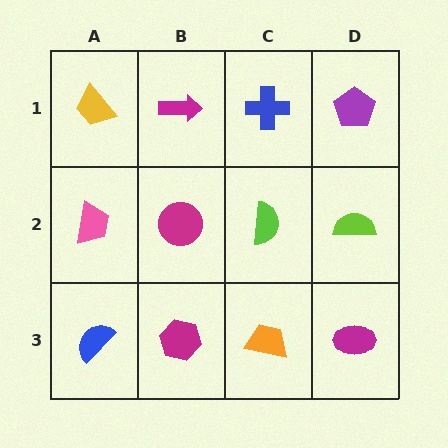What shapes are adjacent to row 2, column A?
A yellow trapezoid (row 1, column A), a blue semicircle (row 3, column A), a magenta circle (row 2, column B).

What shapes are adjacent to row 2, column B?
A magenta arrow (row 1, column B), a magenta hexagon (row 3, column B), a pink trapezoid (row 2, column A), a lime semicircle (row 2, column C).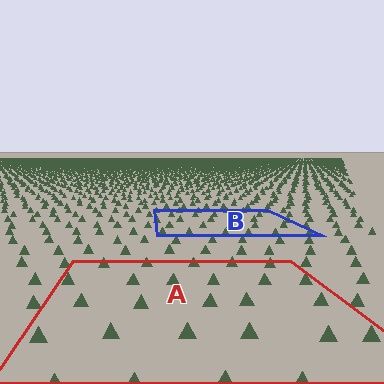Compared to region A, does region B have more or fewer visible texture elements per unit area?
Region B has more texture elements per unit area — they are packed more densely because it is farther away.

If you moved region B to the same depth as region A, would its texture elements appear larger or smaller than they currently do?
They would appear larger. At a closer depth, the same texture elements are projected at a bigger on-screen size.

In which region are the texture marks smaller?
The texture marks are smaller in region B, because it is farther away.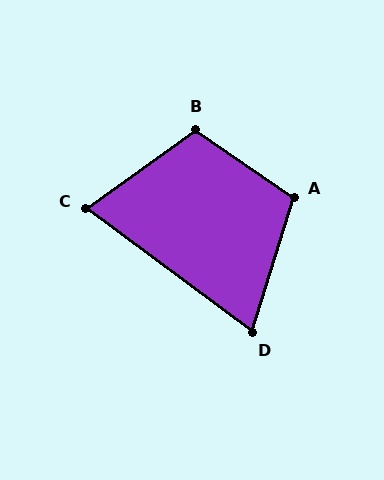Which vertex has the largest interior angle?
B, at approximately 110 degrees.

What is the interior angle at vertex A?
Approximately 107 degrees (obtuse).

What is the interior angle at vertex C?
Approximately 73 degrees (acute).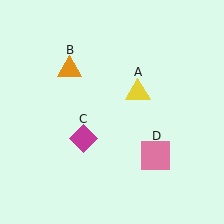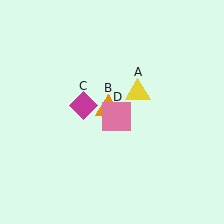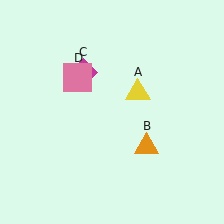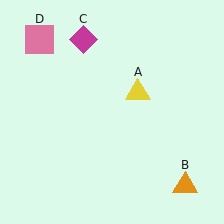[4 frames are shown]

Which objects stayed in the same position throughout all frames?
Yellow triangle (object A) remained stationary.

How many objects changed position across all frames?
3 objects changed position: orange triangle (object B), magenta diamond (object C), pink square (object D).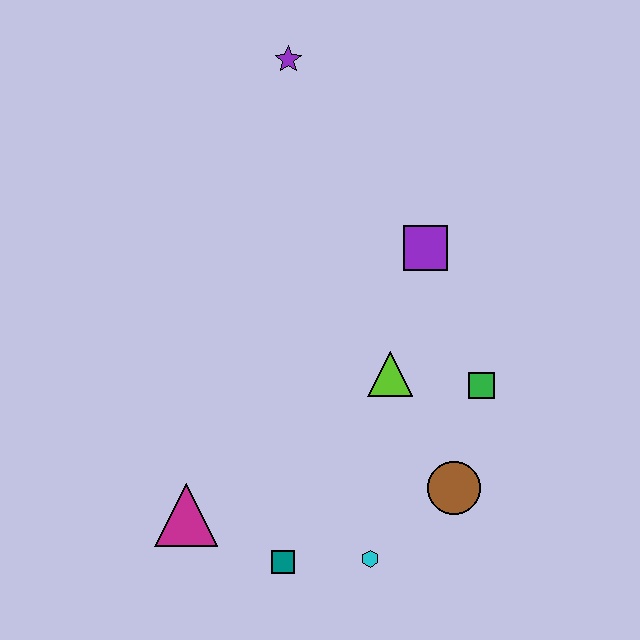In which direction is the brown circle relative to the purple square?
The brown circle is below the purple square.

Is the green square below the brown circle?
No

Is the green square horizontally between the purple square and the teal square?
No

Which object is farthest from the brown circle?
The purple star is farthest from the brown circle.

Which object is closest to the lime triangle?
The green square is closest to the lime triangle.